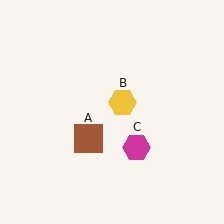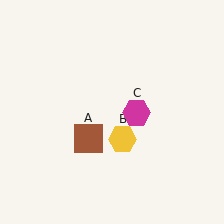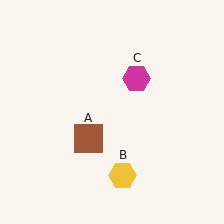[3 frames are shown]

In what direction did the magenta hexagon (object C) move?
The magenta hexagon (object C) moved up.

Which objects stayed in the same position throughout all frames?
Brown square (object A) remained stationary.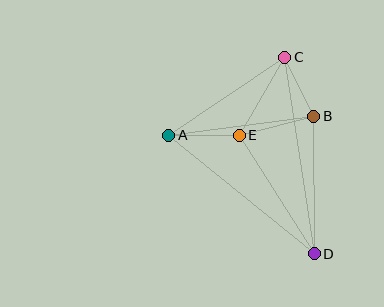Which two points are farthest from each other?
Points C and D are farthest from each other.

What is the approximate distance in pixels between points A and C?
The distance between A and C is approximately 140 pixels.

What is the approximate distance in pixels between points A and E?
The distance between A and E is approximately 70 pixels.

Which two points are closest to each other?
Points B and C are closest to each other.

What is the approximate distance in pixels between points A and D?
The distance between A and D is approximately 187 pixels.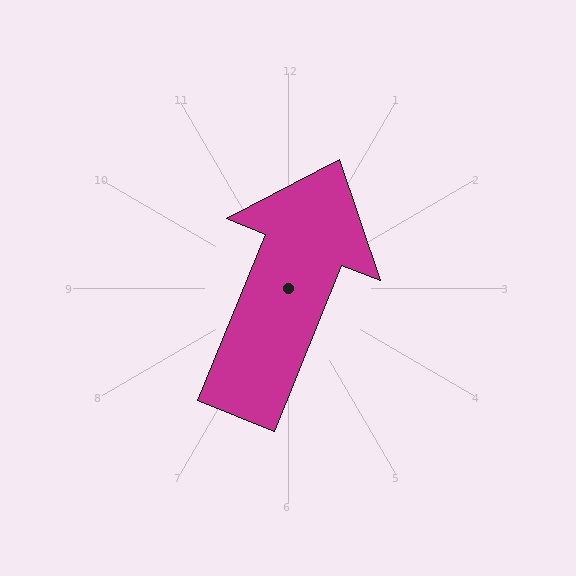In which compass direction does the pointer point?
North.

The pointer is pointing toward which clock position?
Roughly 1 o'clock.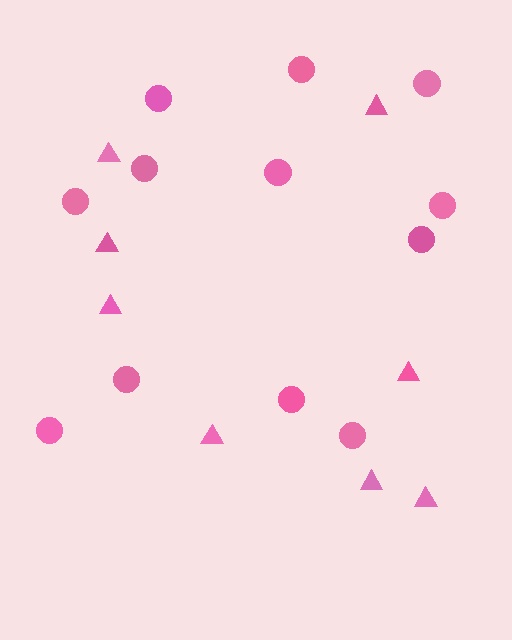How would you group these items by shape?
There are 2 groups: one group of triangles (8) and one group of circles (12).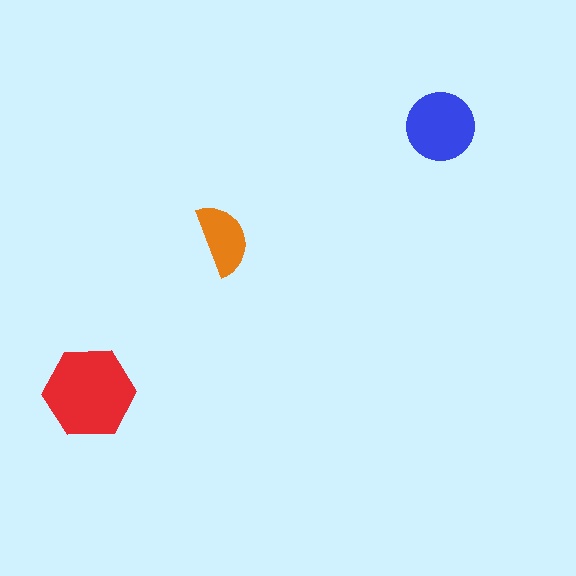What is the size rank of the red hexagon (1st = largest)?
1st.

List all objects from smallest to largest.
The orange semicircle, the blue circle, the red hexagon.